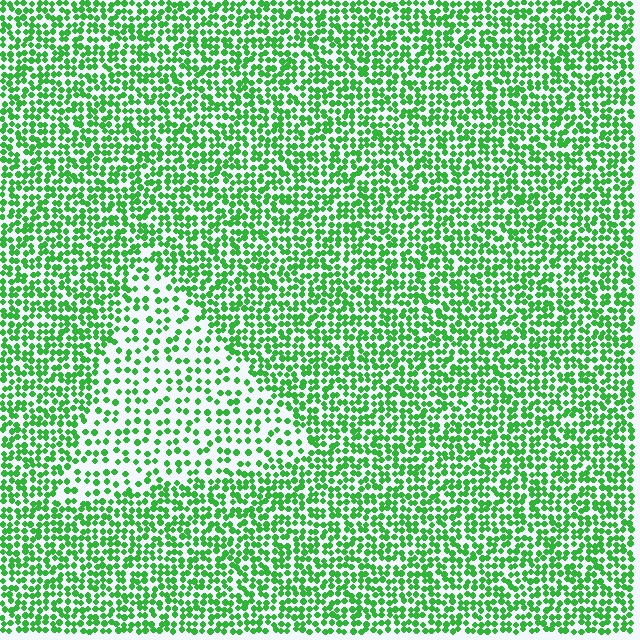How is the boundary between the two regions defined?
The boundary is defined by a change in element density (approximately 2.0x ratio). All elements are the same color, size, and shape.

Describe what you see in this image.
The image contains small green elements arranged at two different densities. A triangle-shaped region is visible where the elements are less densely packed than the surrounding area.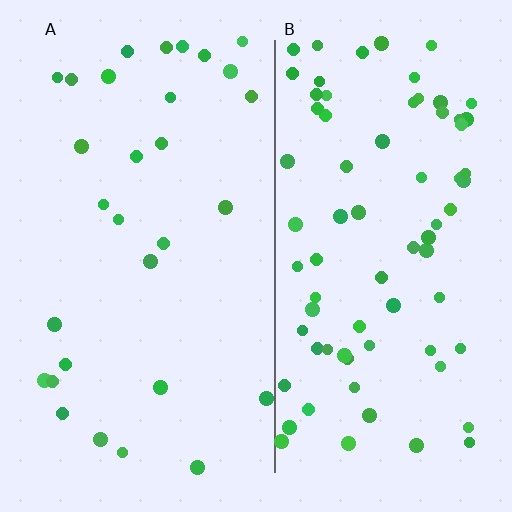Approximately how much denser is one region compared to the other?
Approximately 2.5× — region B over region A.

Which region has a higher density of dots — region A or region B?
B (the right).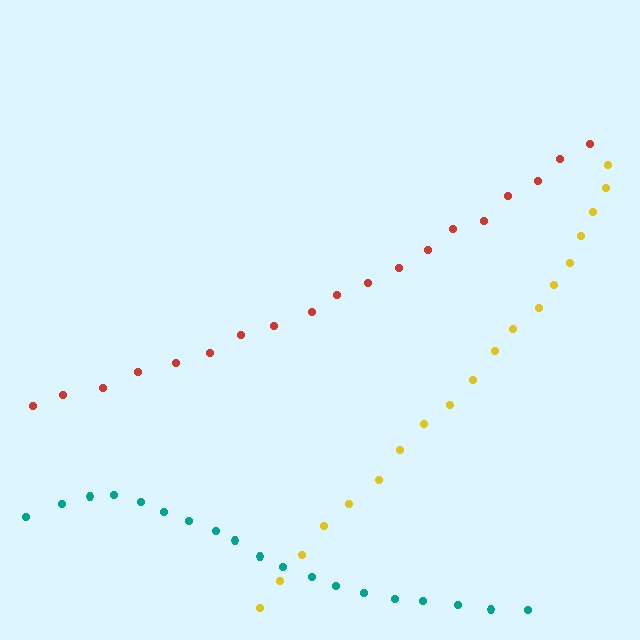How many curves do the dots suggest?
There are 3 distinct paths.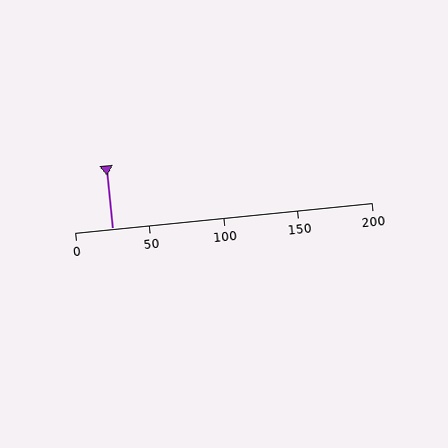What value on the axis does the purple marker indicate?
The marker indicates approximately 25.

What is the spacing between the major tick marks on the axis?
The major ticks are spaced 50 apart.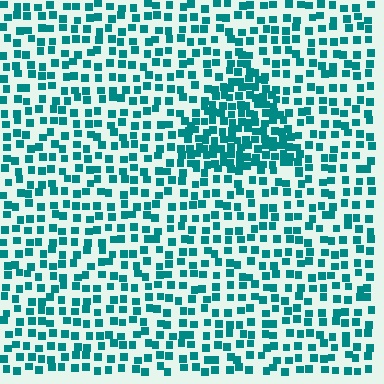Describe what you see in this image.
The image contains small teal elements arranged at two different densities. A triangle-shaped region is visible where the elements are more densely packed than the surrounding area.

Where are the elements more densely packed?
The elements are more densely packed inside the triangle boundary.